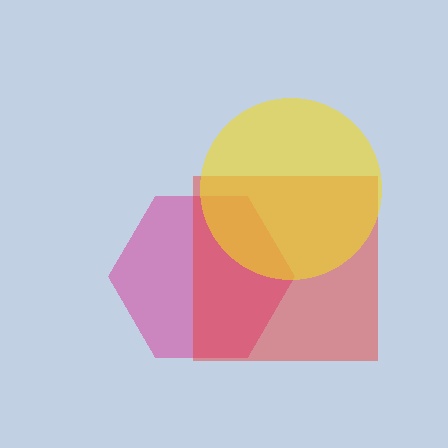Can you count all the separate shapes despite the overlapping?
Yes, there are 3 separate shapes.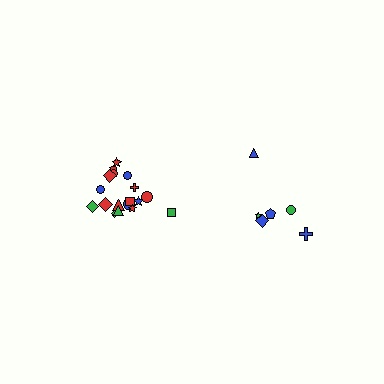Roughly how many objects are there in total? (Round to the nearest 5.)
Roughly 25 objects in total.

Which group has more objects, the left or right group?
The left group.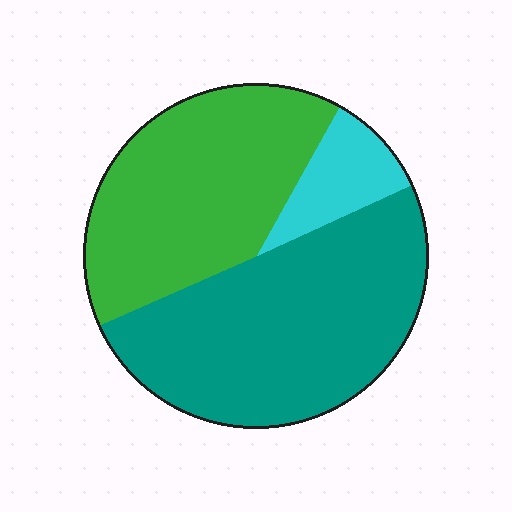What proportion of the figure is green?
Green takes up between a third and a half of the figure.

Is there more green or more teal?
Teal.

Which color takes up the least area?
Cyan, at roughly 10%.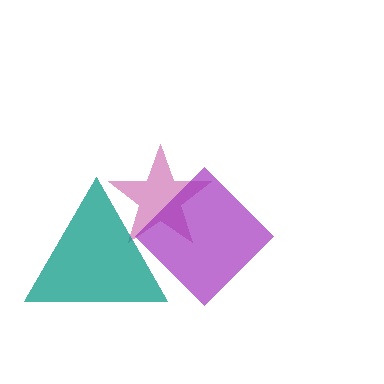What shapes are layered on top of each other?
The layered shapes are: a magenta star, a teal triangle, a purple diamond.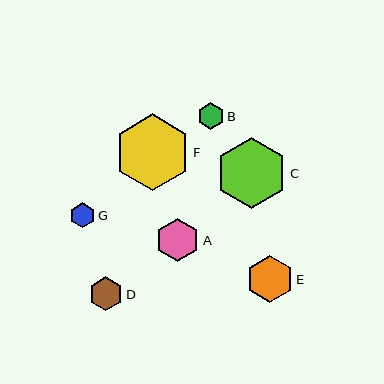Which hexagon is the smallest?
Hexagon G is the smallest with a size of approximately 25 pixels.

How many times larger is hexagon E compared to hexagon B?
Hexagon E is approximately 1.7 times the size of hexagon B.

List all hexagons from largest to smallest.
From largest to smallest: F, C, E, A, D, B, G.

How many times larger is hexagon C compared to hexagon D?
Hexagon C is approximately 2.1 times the size of hexagon D.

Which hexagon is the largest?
Hexagon F is the largest with a size of approximately 76 pixels.